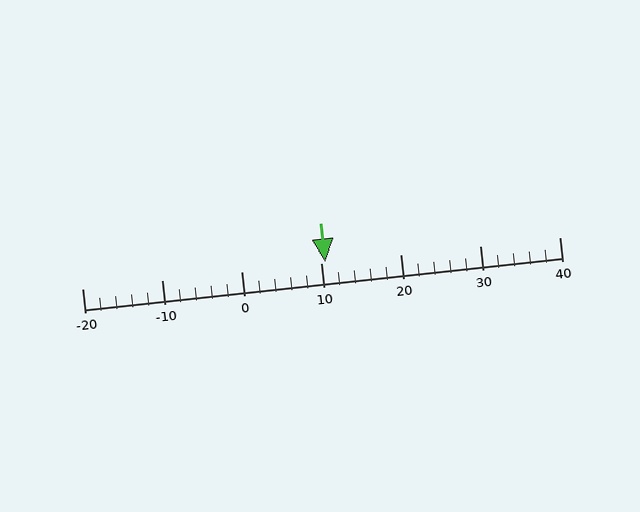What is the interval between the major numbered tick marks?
The major tick marks are spaced 10 units apart.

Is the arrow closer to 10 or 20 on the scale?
The arrow is closer to 10.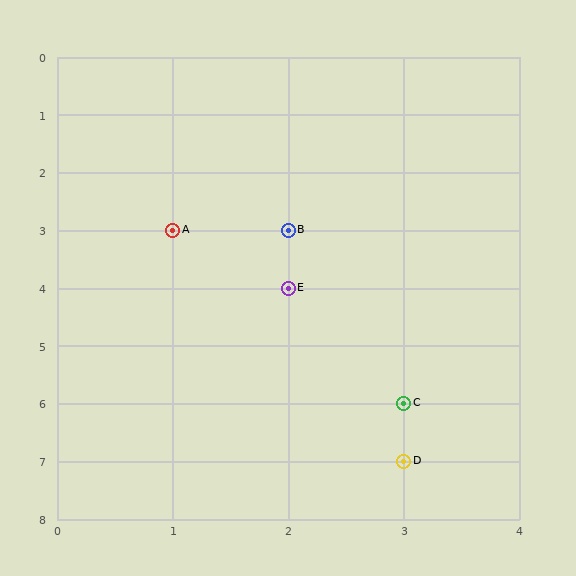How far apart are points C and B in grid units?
Points C and B are 1 column and 3 rows apart (about 3.2 grid units diagonally).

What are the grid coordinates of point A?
Point A is at grid coordinates (1, 3).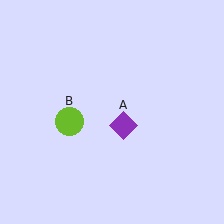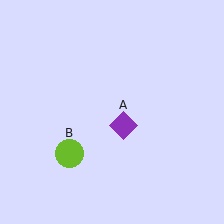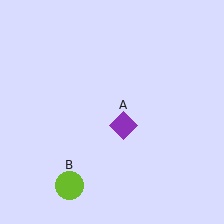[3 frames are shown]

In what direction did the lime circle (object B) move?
The lime circle (object B) moved down.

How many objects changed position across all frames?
1 object changed position: lime circle (object B).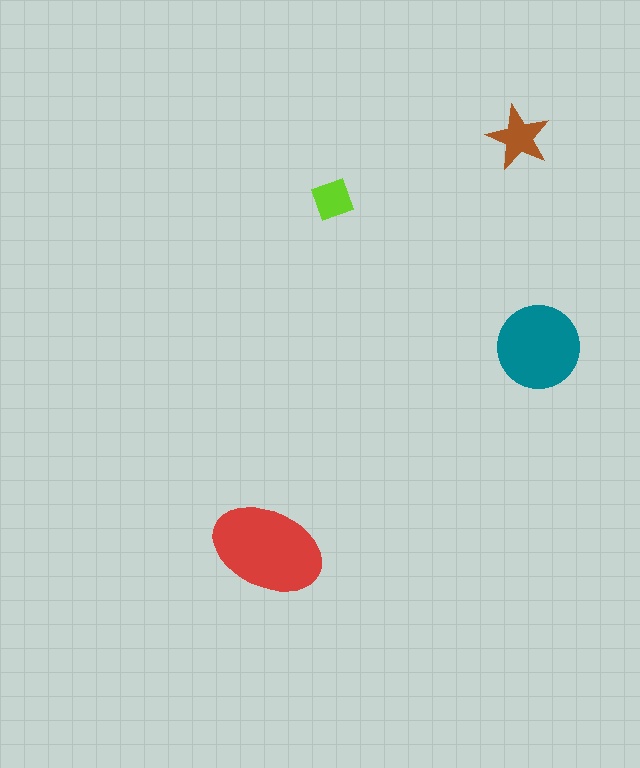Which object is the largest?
The red ellipse.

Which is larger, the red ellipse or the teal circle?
The red ellipse.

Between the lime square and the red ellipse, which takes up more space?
The red ellipse.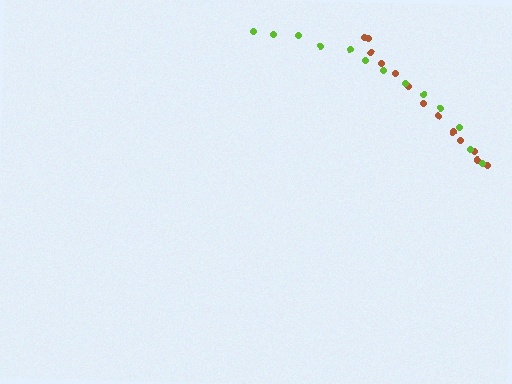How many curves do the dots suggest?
There are 2 distinct paths.